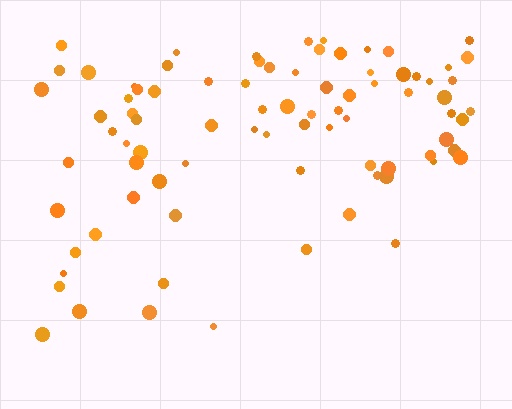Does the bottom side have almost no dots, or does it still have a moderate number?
Still a moderate number, just noticeably fewer than the top.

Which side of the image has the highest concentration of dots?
The top.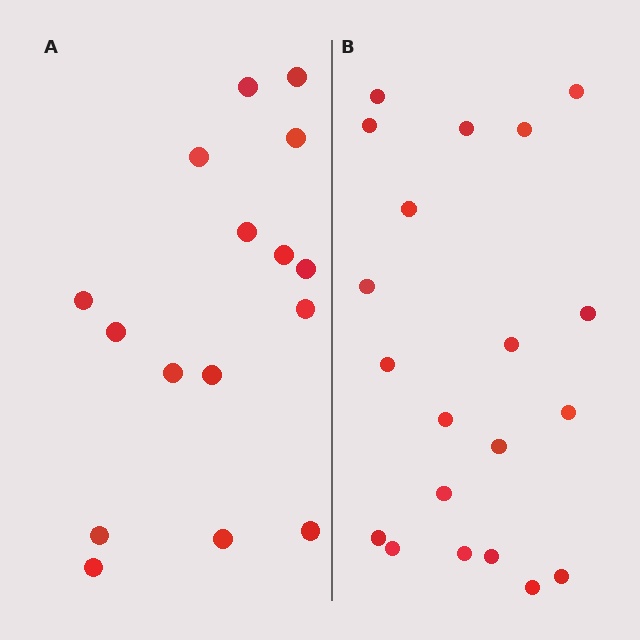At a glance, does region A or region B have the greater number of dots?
Region B (the right region) has more dots.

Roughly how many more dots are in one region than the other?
Region B has about 4 more dots than region A.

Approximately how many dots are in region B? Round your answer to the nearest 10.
About 20 dots.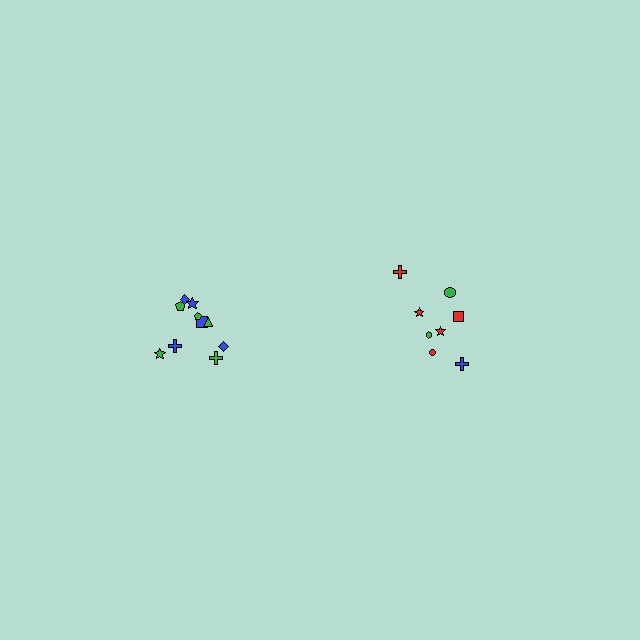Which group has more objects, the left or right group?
The left group.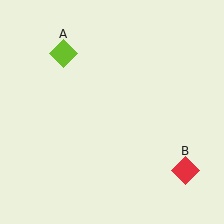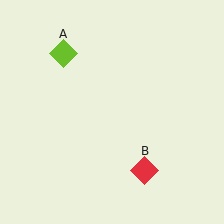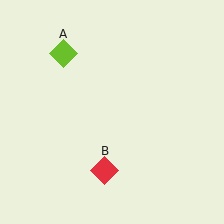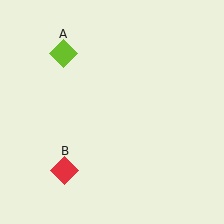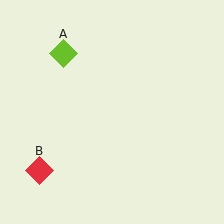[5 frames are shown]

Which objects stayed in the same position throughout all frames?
Lime diamond (object A) remained stationary.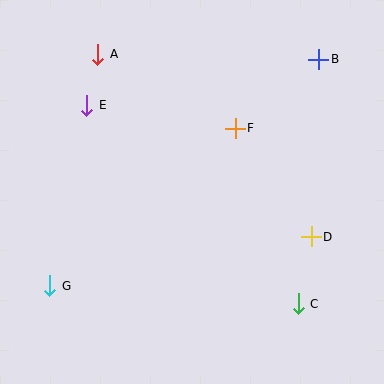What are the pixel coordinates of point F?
Point F is at (235, 128).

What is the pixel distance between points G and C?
The distance between G and C is 249 pixels.